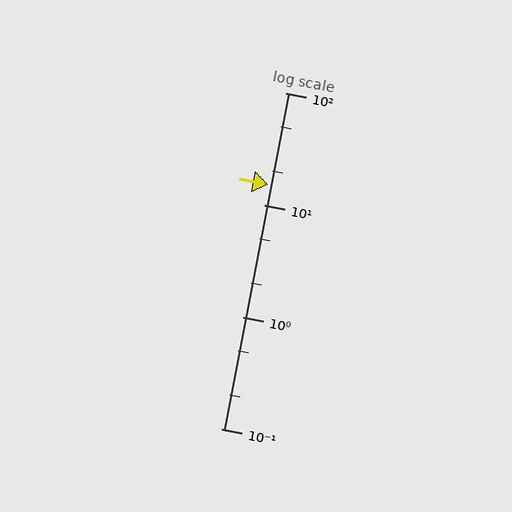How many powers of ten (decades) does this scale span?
The scale spans 3 decades, from 0.1 to 100.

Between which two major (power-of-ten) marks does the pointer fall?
The pointer is between 10 and 100.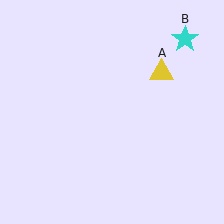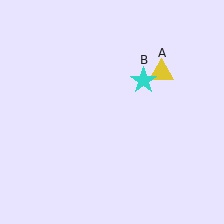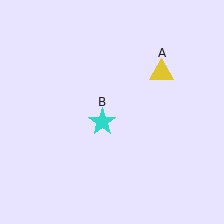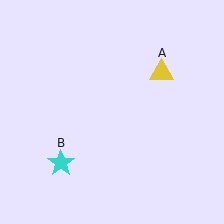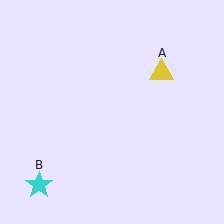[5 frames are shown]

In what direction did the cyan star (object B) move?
The cyan star (object B) moved down and to the left.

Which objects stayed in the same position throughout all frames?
Yellow triangle (object A) remained stationary.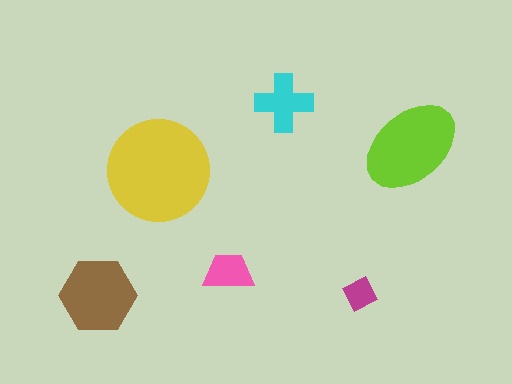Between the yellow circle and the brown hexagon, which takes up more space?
The yellow circle.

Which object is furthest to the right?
The lime ellipse is rightmost.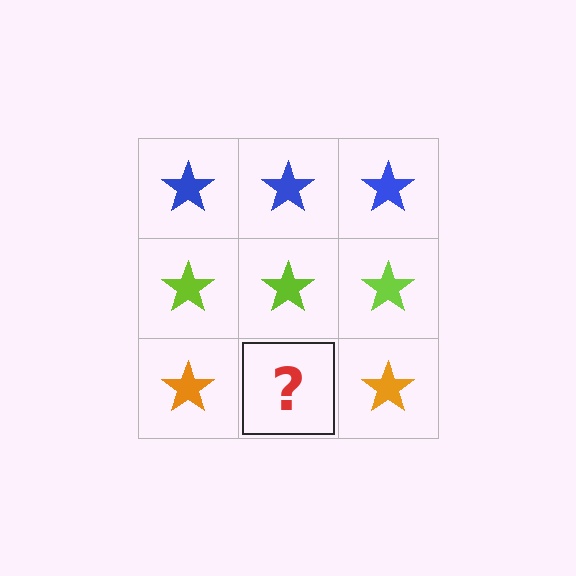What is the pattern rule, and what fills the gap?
The rule is that each row has a consistent color. The gap should be filled with an orange star.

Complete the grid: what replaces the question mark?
The question mark should be replaced with an orange star.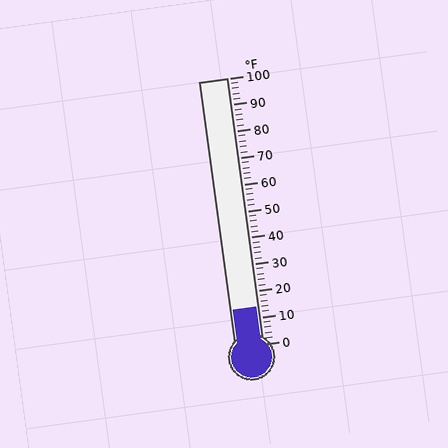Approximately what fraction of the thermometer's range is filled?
The thermometer is filled to approximately 15% of its range.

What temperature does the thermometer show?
The thermometer shows approximately 14°F.